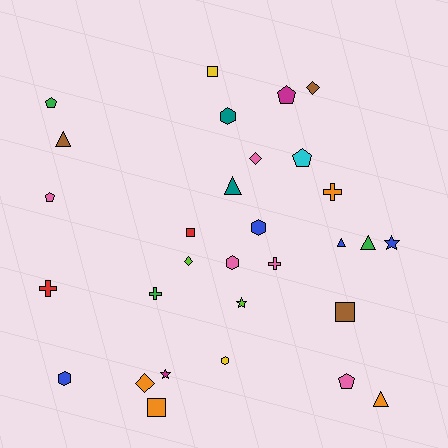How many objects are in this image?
There are 30 objects.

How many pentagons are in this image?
There are 5 pentagons.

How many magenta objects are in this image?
There are 2 magenta objects.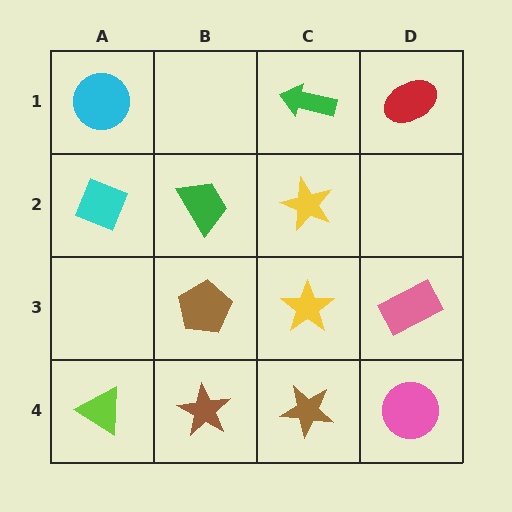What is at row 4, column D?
A pink circle.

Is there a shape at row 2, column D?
No, that cell is empty.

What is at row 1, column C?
A green arrow.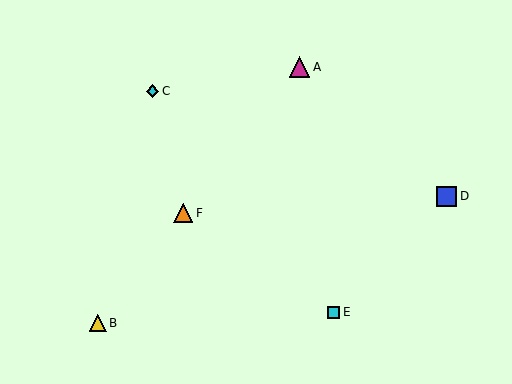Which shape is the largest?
The magenta triangle (labeled A) is the largest.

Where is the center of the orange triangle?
The center of the orange triangle is at (183, 213).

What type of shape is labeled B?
Shape B is a yellow triangle.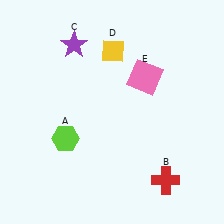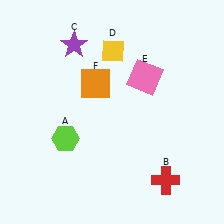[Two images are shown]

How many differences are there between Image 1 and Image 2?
There is 1 difference between the two images.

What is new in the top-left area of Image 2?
An orange square (F) was added in the top-left area of Image 2.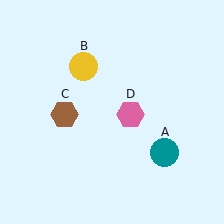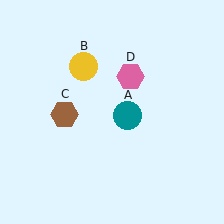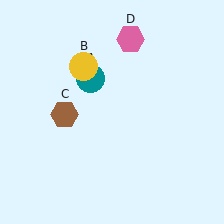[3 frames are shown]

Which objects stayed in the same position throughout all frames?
Yellow circle (object B) and brown hexagon (object C) remained stationary.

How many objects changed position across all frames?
2 objects changed position: teal circle (object A), pink hexagon (object D).